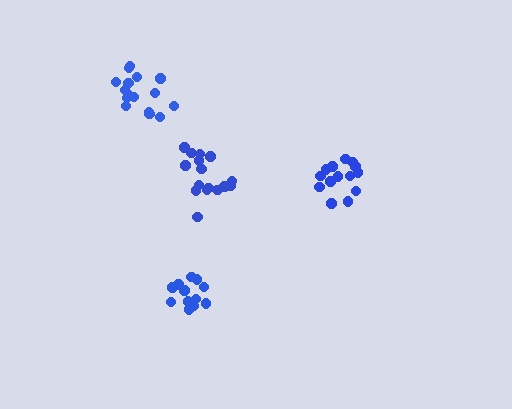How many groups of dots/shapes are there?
There are 4 groups.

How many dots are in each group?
Group 1: 14 dots, Group 2: 16 dots, Group 3: 13 dots, Group 4: 16 dots (59 total).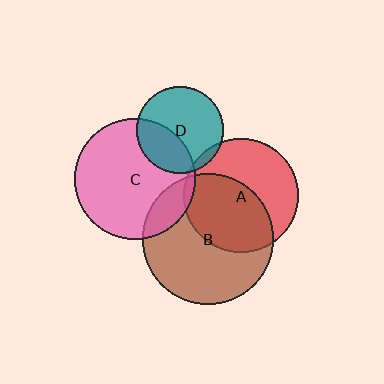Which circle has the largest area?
Circle B (brown).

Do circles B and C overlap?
Yes.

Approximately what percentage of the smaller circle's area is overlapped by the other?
Approximately 15%.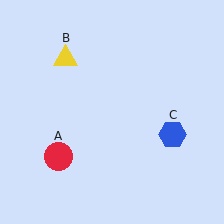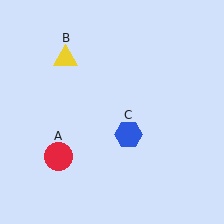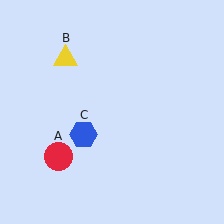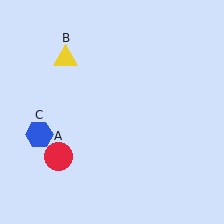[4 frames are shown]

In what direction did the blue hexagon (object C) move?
The blue hexagon (object C) moved left.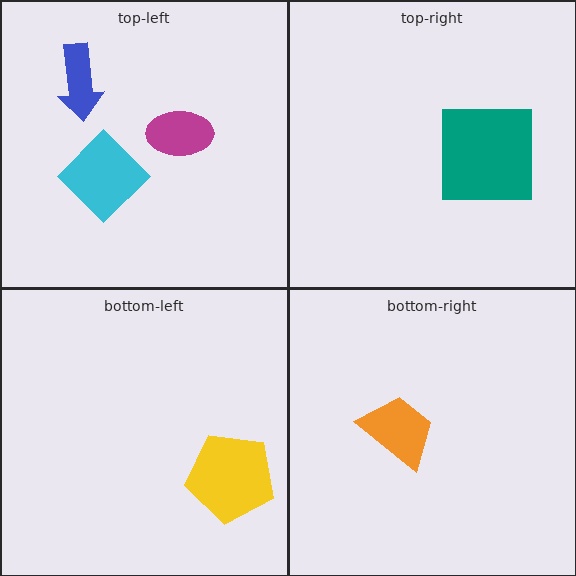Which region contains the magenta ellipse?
The top-left region.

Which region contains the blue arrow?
The top-left region.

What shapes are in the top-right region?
The teal square.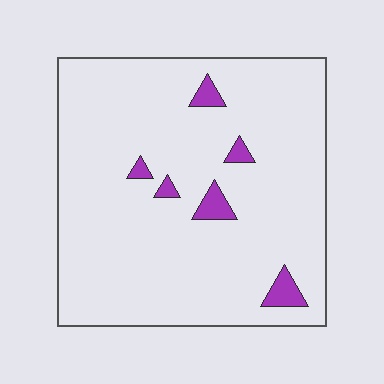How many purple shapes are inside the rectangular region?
6.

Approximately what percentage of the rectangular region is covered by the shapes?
Approximately 5%.